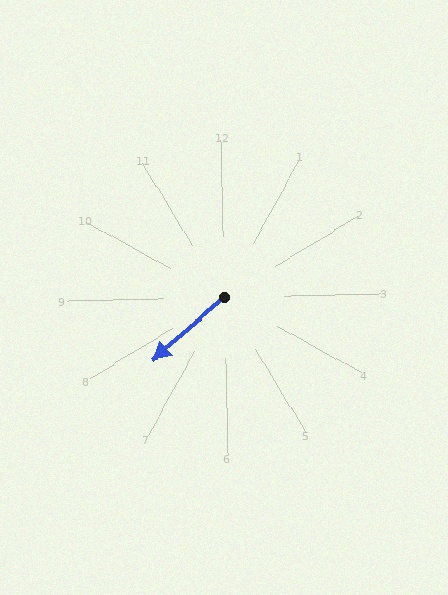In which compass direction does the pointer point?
Southwest.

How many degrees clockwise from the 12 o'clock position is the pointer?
Approximately 230 degrees.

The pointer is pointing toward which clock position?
Roughly 8 o'clock.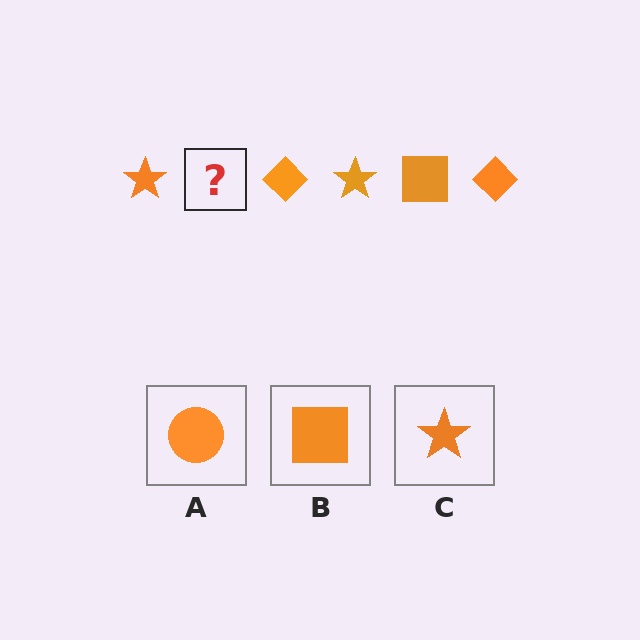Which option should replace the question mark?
Option B.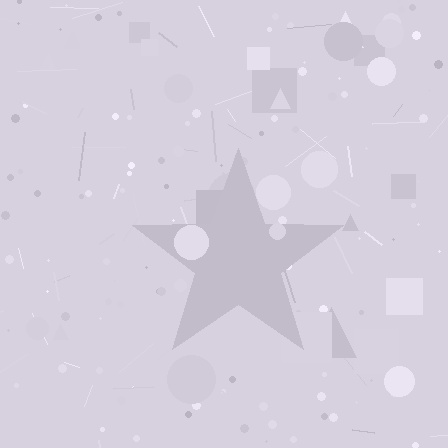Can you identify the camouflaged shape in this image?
The camouflaged shape is a star.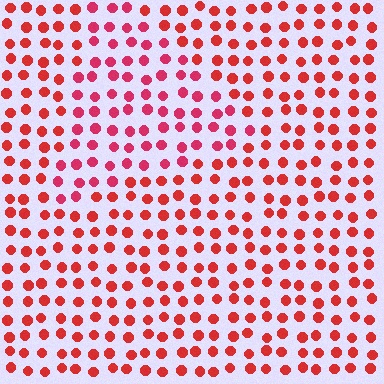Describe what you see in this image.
The image is filled with small red elements in a uniform arrangement. A triangle-shaped region is visible where the elements are tinted to a slightly different hue, forming a subtle color boundary.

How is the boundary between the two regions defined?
The boundary is defined purely by a slight shift in hue (about 19 degrees). Spacing, size, and orientation are identical on both sides.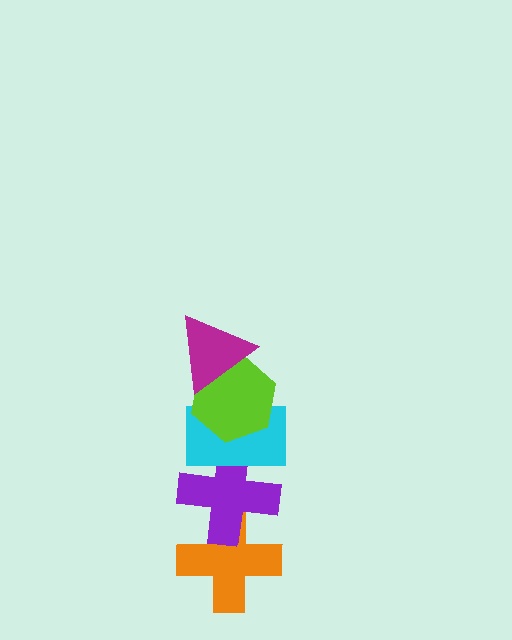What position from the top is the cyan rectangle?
The cyan rectangle is 3rd from the top.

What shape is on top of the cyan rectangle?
The lime hexagon is on top of the cyan rectangle.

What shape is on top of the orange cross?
The purple cross is on top of the orange cross.